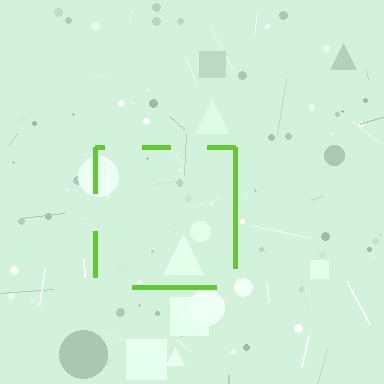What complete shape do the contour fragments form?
The contour fragments form a square.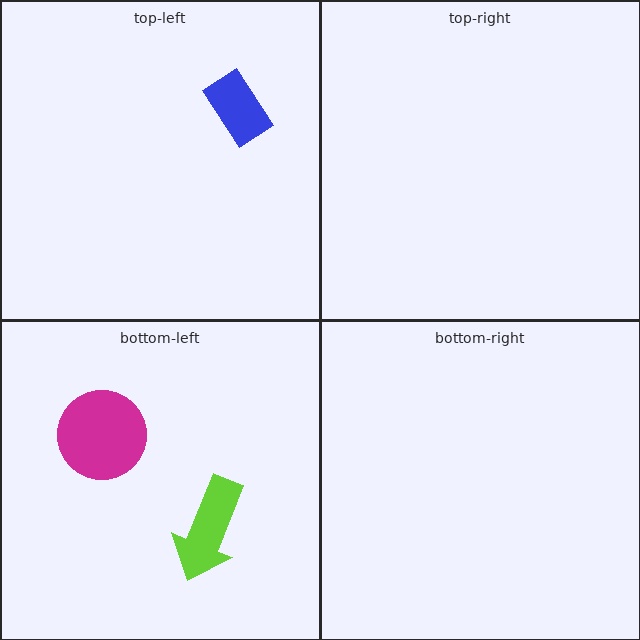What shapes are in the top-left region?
The blue rectangle.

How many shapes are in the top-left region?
1.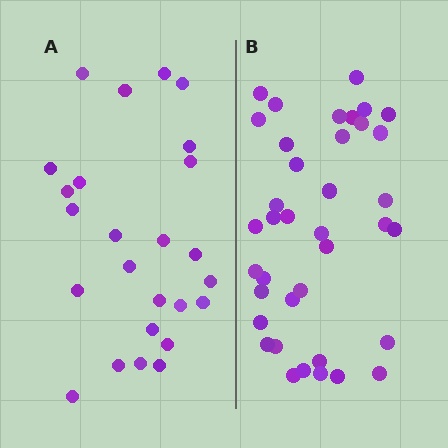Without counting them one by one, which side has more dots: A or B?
Region B (the right region) has more dots.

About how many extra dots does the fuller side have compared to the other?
Region B has approximately 15 more dots than region A.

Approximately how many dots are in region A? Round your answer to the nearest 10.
About 20 dots. (The exact count is 25, which rounds to 20.)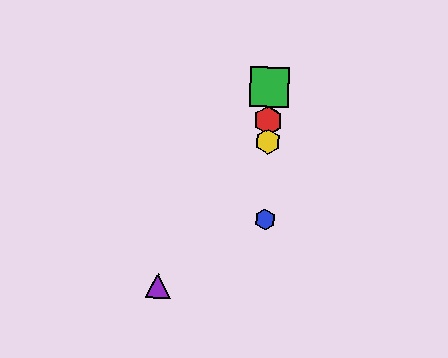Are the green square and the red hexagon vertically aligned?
Yes, both are at x≈270.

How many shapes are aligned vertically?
4 shapes (the red hexagon, the blue hexagon, the green square, the yellow hexagon) are aligned vertically.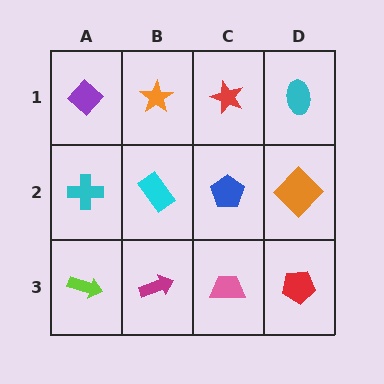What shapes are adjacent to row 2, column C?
A red star (row 1, column C), a pink trapezoid (row 3, column C), a cyan rectangle (row 2, column B), an orange diamond (row 2, column D).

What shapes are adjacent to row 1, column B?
A cyan rectangle (row 2, column B), a purple diamond (row 1, column A), a red star (row 1, column C).